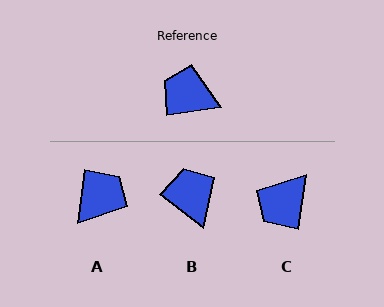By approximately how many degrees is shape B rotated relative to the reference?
Approximately 46 degrees clockwise.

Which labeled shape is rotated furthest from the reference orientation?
A, about 105 degrees away.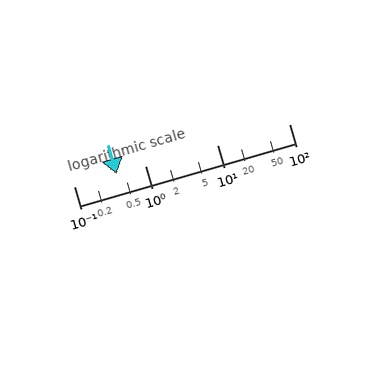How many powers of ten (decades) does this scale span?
The scale spans 3 decades, from 0.1 to 100.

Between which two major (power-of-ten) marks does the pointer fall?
The pointer is between 0.1 and 1.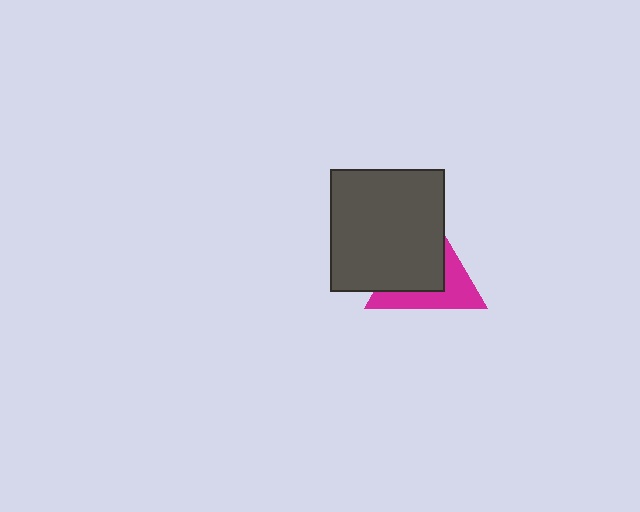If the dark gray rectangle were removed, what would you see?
You would see the complete magenta triangle.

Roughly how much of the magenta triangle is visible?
A small part of it is visible (roughly 44%).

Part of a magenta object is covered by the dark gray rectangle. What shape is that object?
It is a triangle.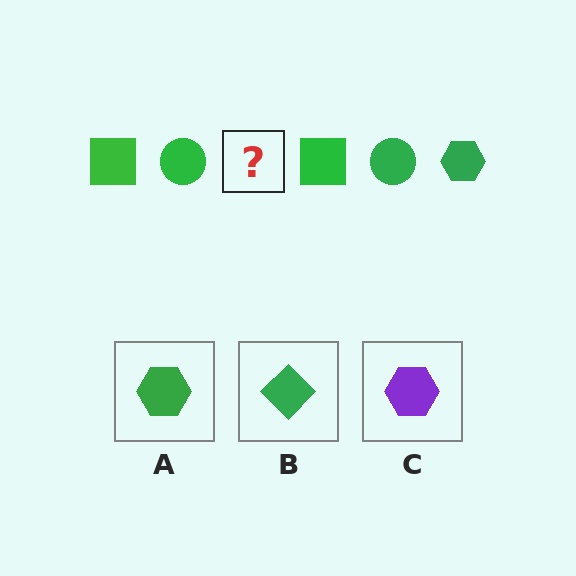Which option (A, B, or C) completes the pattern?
A.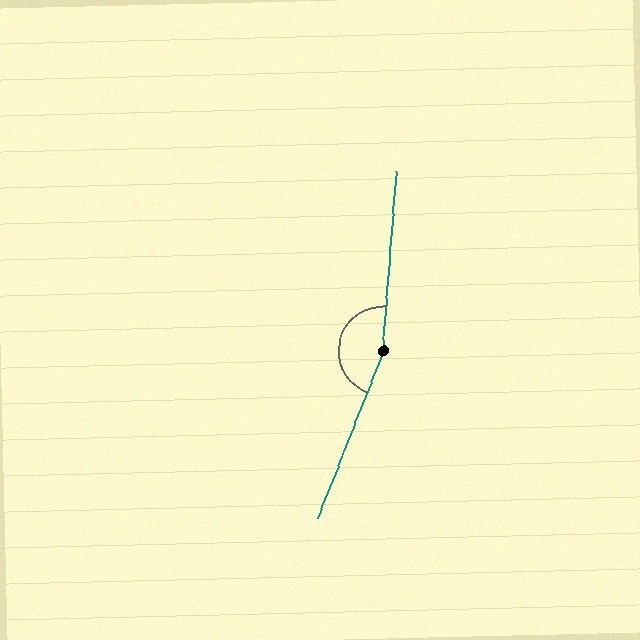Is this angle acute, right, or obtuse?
It is obtuse.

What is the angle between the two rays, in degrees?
Approximately 163 degrees.